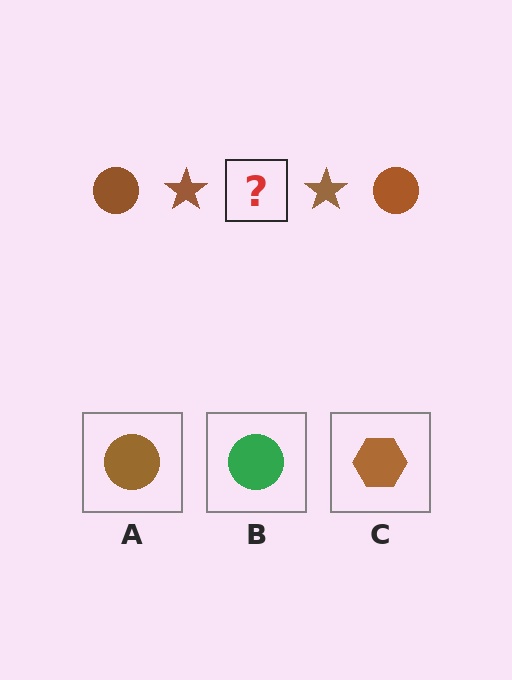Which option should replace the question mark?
Option A.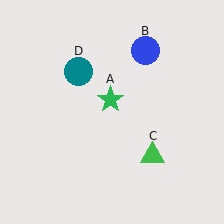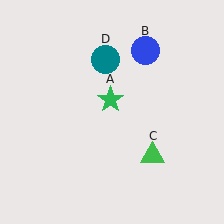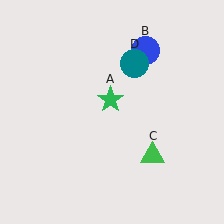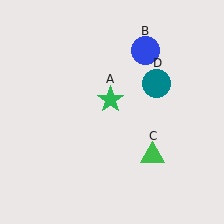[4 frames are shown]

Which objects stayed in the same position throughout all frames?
Green star (object A) and blue circle (object B) and green triangle (object C) remained stationary.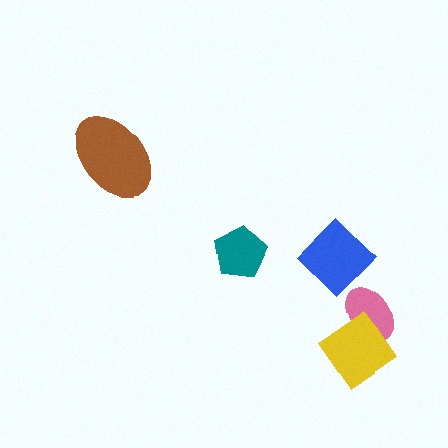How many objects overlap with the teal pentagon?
0 objects overlap with the teal pentagon.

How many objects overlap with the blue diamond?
0 objects overlap with the blue diamond.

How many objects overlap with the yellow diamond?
1 object overlaps with the yellow diamond.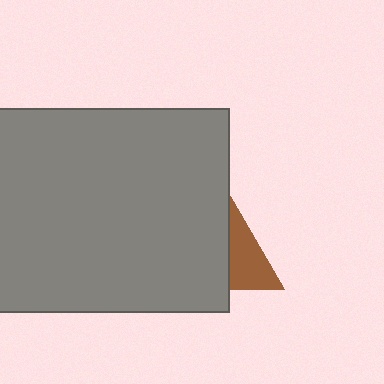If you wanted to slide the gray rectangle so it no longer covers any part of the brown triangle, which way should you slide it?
Slide it left — that is the most direct way to separate the two shapes.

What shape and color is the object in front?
The object in front is a gray rectangle.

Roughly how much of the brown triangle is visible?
A small part of it is visible (roughly 32%).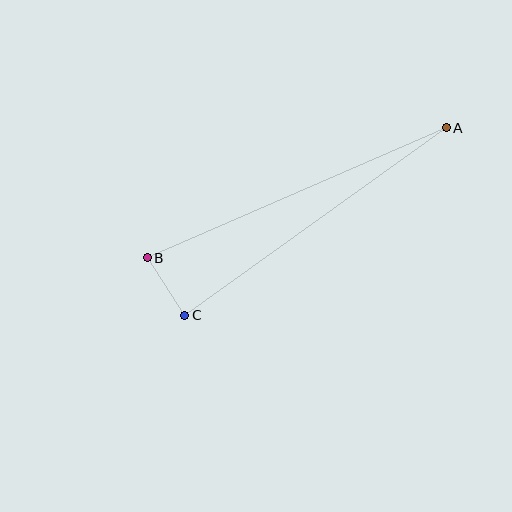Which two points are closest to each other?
Points B and C are closest to each other.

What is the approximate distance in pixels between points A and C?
The distance between A and C is approximately 322 pixels.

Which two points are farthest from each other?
Points A and B are farthest from each other.